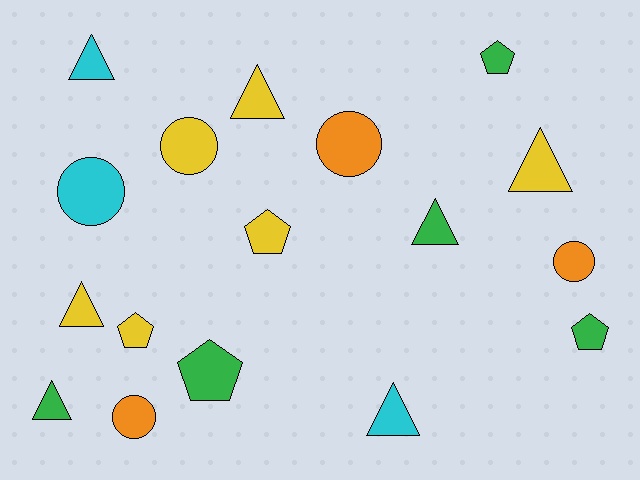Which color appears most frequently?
Yellow, with 6 objects.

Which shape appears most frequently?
Triangle, with 7 objects.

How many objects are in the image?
There are 17 objects.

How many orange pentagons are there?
There are no orange pentagons.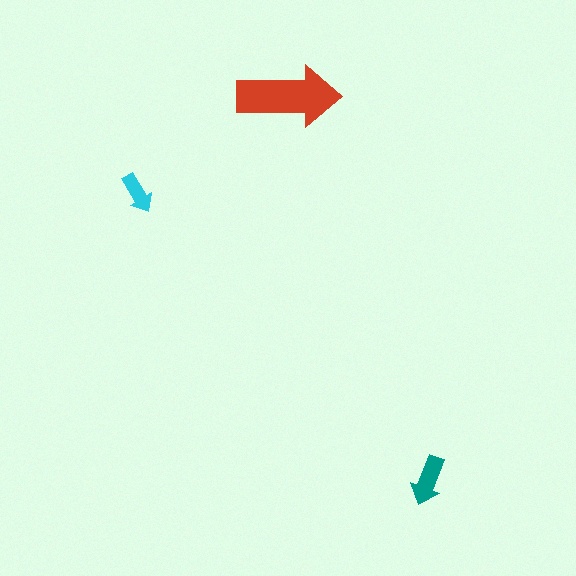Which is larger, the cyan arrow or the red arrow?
The red one.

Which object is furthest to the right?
The teal arrow is rightmost.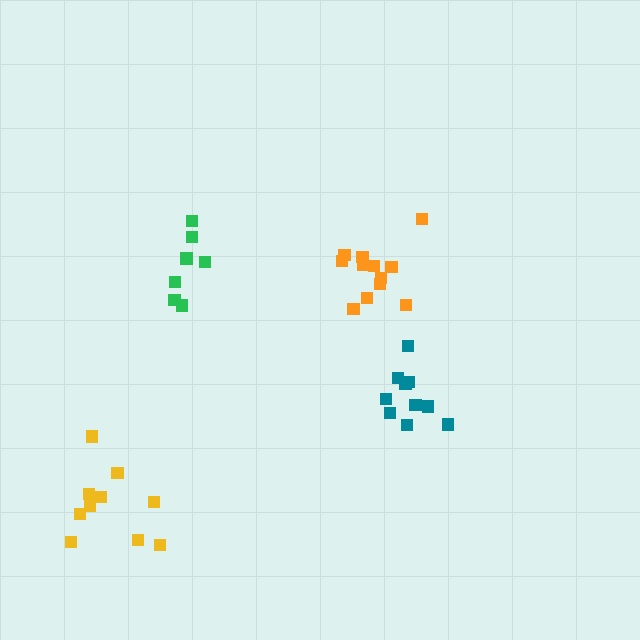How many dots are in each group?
Group 1: 7 dots, Group 2: 12 dots, Group 3: 10 dots, Group 4: 10 dots (39 total).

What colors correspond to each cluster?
The clusters are colored: green, orange, teal, yellow.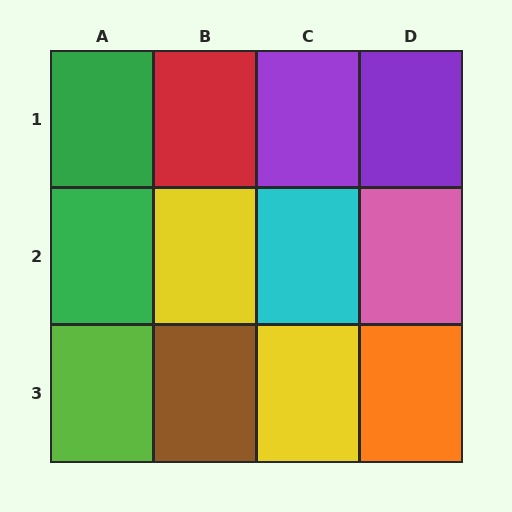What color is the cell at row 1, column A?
Green.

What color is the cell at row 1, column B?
Red.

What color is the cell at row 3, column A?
Lime.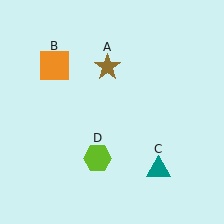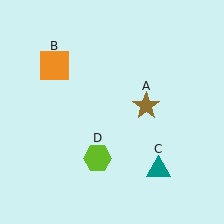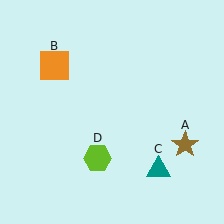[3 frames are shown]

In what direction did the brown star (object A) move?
The brown star (object A) moved down and to the right.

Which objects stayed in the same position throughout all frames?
Orange square (object B) and teal triangle (object C) and lime hexagon (object D) remained stationary.